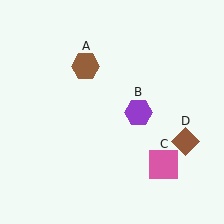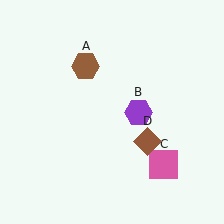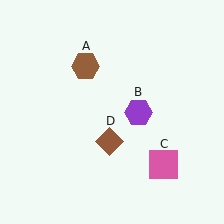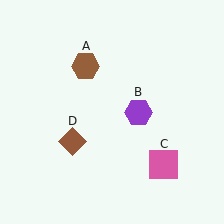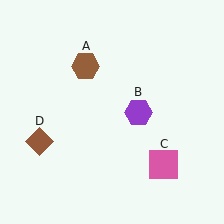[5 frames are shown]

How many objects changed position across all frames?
1 object changed position: brown diamond (object D).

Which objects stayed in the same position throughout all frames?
Brown hexagon (object A) and purple hexagon (object B) and pink square (object C) remained stationary.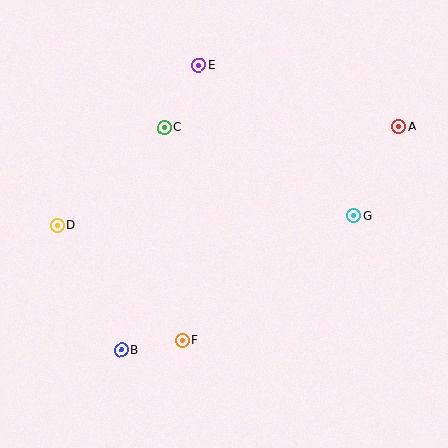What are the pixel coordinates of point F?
Point F is at (182, 340).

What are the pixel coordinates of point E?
Point E is at (199, 65).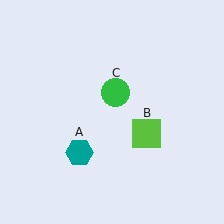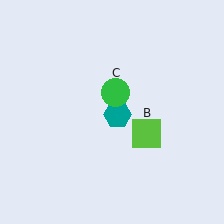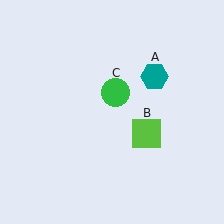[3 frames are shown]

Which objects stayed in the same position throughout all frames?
Lime square (object B) and green circle (object C) remained stationary.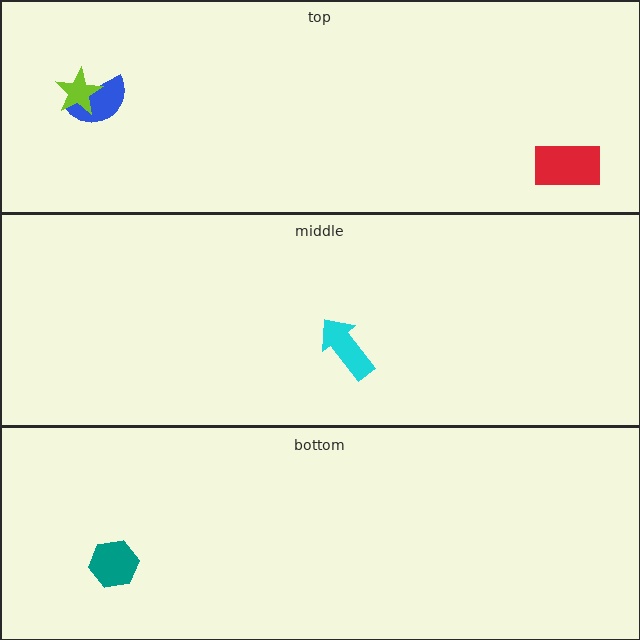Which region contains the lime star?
The top region.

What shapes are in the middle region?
The cyan arrow.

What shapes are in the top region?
The blue semicircle, the lime star, the red rectangle.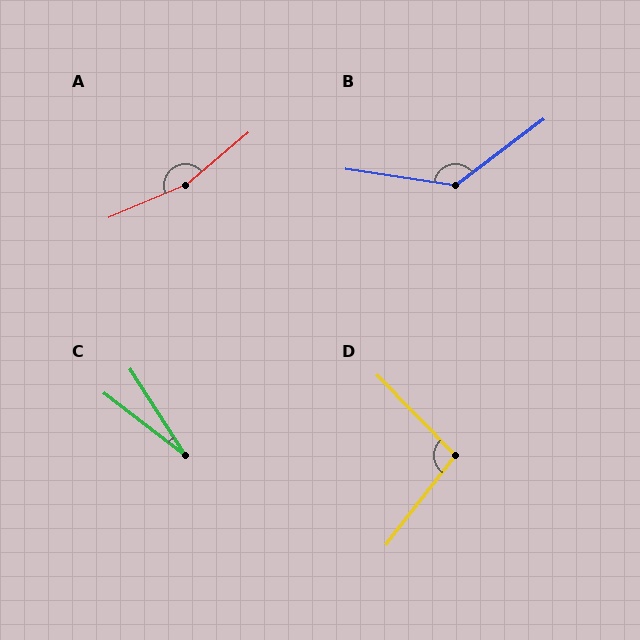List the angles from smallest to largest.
C (20°), D (98°), B (134°), A (163°).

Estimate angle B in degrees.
Approximately 134 degrees.